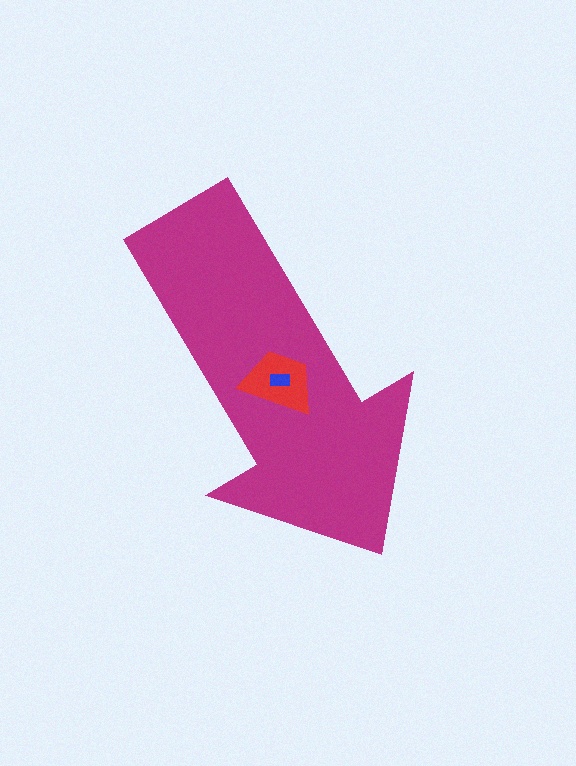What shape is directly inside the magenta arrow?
The red trapezoid.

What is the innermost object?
The blue rectangle.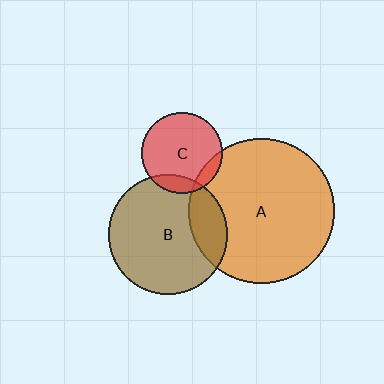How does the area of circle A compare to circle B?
Approximately 1.5 times.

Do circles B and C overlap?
Yes.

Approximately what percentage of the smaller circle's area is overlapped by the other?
Approximately 15%.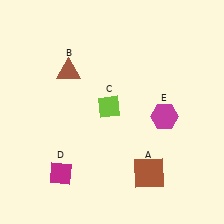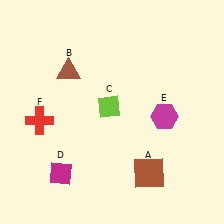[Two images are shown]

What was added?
A red cross (F) was added in Image 2.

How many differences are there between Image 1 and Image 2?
There is 1 difference between the two images.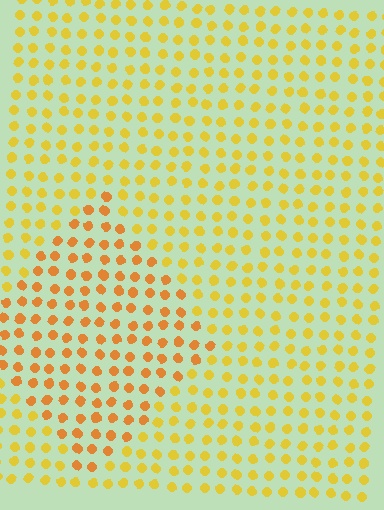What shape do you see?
I see a diamond.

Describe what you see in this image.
The image is filled with small yellow elements in a uniform arrangement. A diamond-shaped region is visible where the elements are tinted to a slightly different hue, forming a subtle color boundary.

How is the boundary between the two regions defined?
The boundary is defined purely by a slight shift in hue (about 24 degrees). Spacing, size, and orientation are identical on both sides.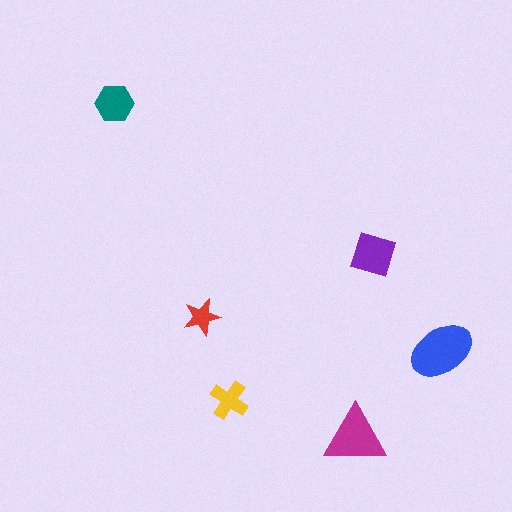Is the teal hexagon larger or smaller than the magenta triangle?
Smaller.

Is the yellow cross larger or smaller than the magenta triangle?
Smaller.